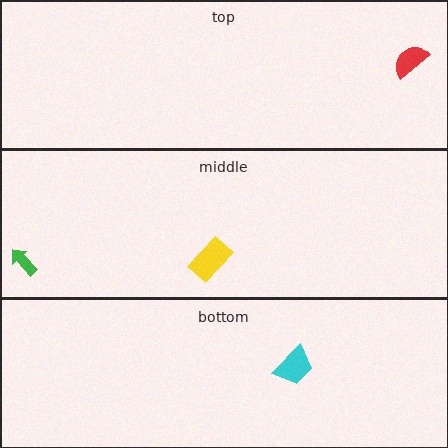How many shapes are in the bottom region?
1.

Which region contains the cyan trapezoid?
The bottom region.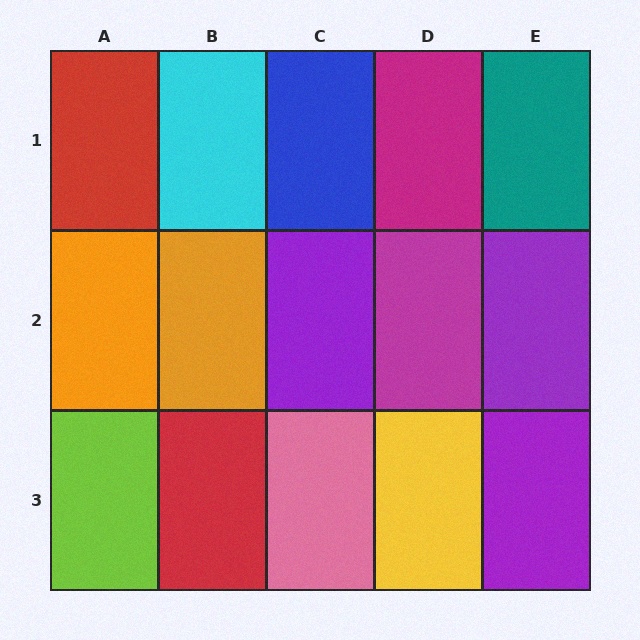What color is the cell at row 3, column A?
Lime.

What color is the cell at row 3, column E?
Purple.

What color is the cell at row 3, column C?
Pink.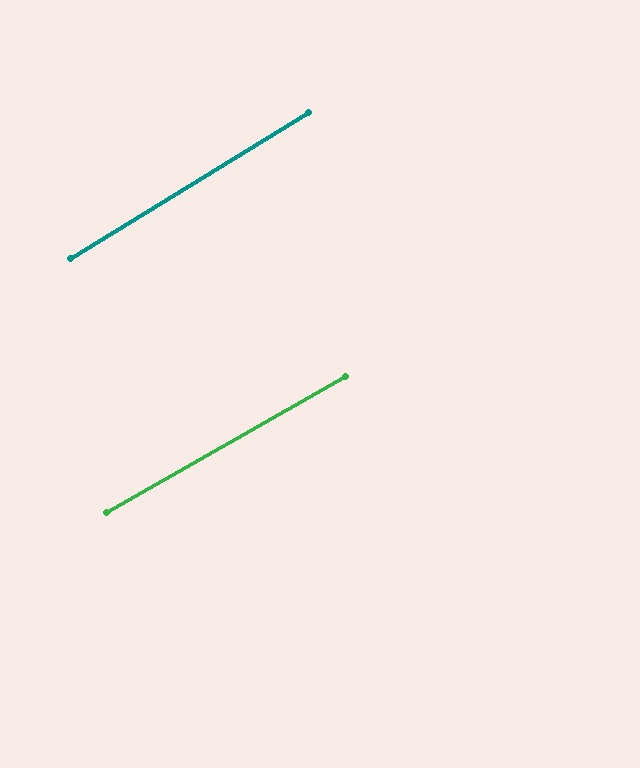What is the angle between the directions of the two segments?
Approximately 2 degrees.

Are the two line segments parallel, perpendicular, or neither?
Parallel — their directions differ by only 1.9°.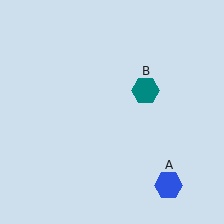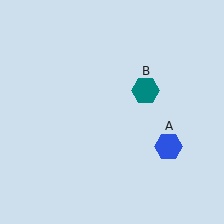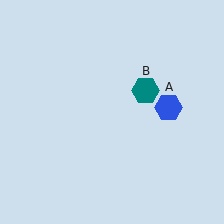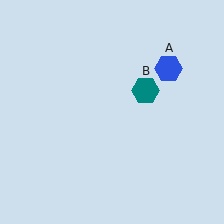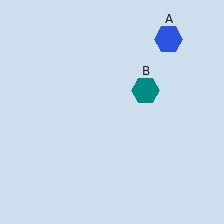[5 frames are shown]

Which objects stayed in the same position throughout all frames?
Teal hexagon (object B) remained stationary.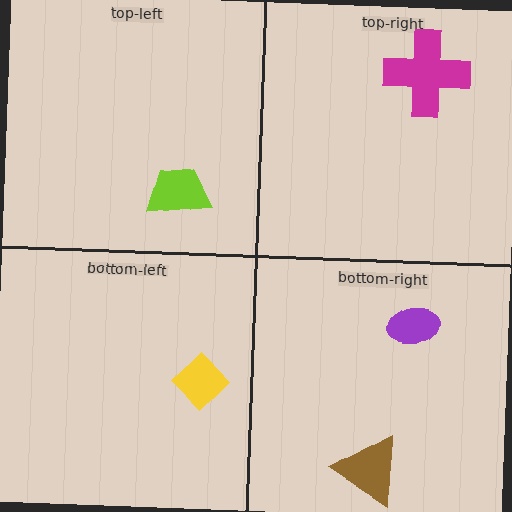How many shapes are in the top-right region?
1.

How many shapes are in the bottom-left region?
1.